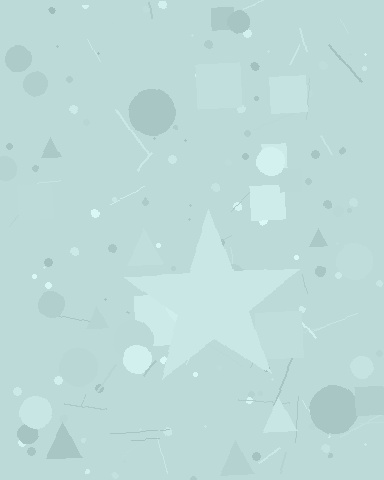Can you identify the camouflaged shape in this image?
The camouflaged shape is a star.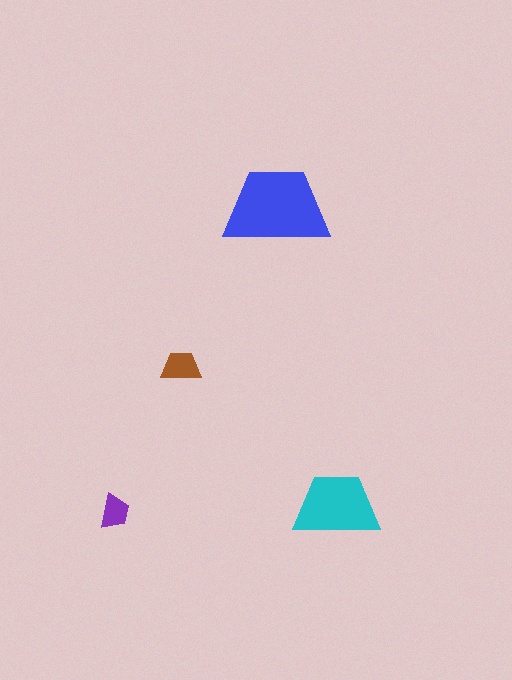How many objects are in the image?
There are 4 objects in the image.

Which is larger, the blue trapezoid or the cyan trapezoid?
The blue one.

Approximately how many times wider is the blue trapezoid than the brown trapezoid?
About 2.5 times wider.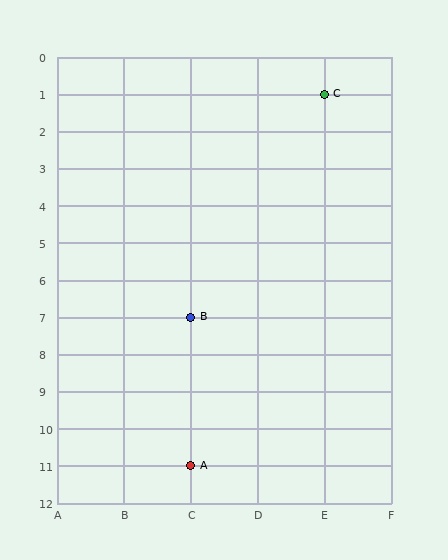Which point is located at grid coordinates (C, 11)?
Point A is at (C, 11).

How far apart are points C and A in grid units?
Points C and A are 2 columns and 10 rows apart (about 10.2 grid units diagonally).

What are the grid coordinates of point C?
Point C is at grid coordinates (E, 1).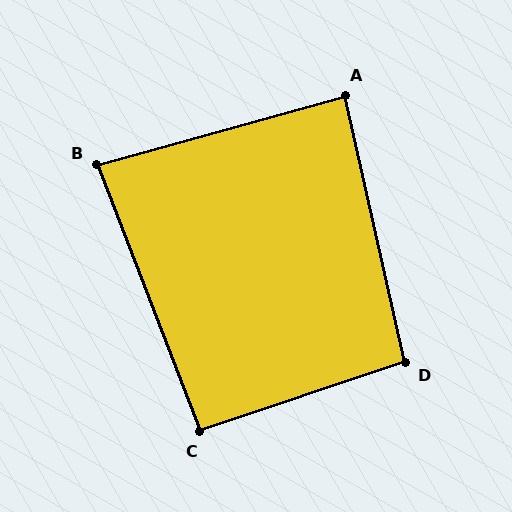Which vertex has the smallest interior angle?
B, at approximately 84 degrees.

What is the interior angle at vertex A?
Approximately 87 degrees (approximately right).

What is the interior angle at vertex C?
Approximately 93 degrees (approximately right).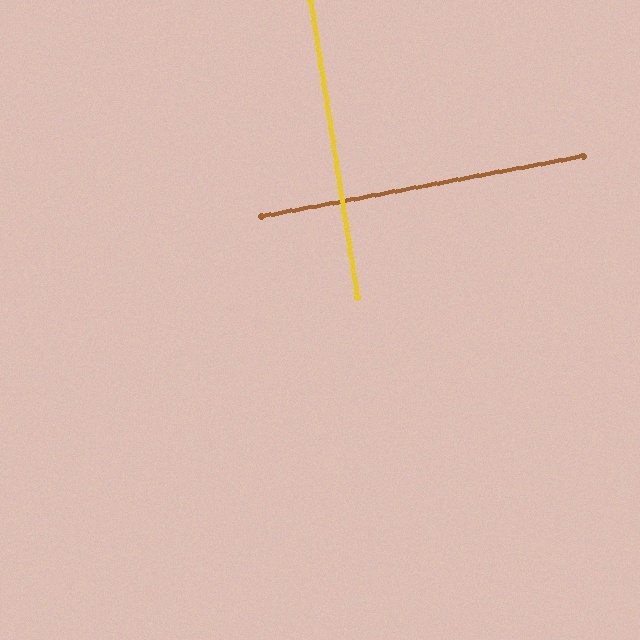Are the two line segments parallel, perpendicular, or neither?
Perpendicular — they meet at approximately 88°.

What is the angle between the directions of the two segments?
Approximately 88 degrees.